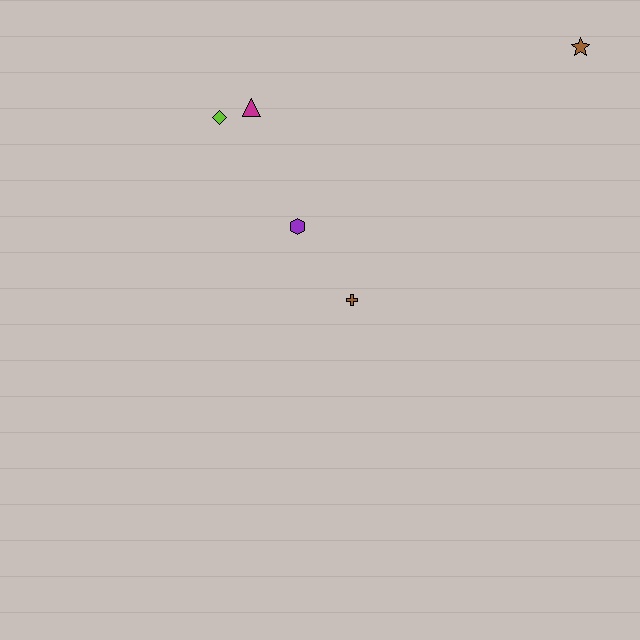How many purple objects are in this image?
There is 1 purple object.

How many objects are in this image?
There are 5 objects.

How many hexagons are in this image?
There is 1 hexagon.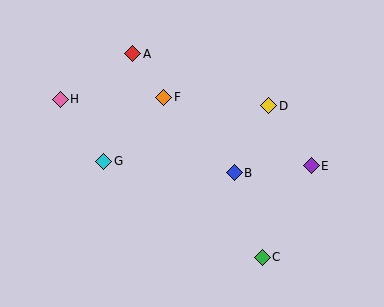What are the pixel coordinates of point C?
Point C is at (262, 257).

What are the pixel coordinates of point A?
Point A is at (132, 54).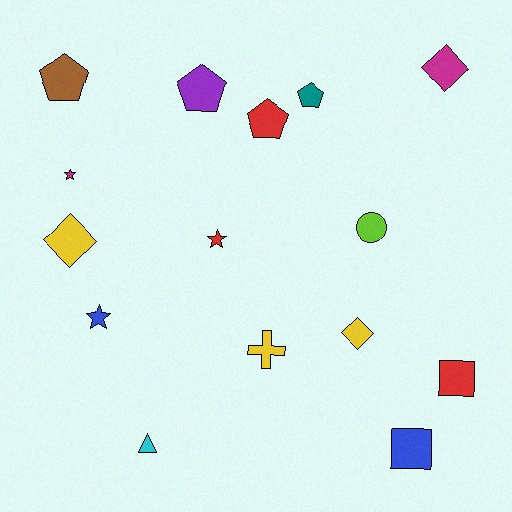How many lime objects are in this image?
There is 1 lime object.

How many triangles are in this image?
There is 1 triangle.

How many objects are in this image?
There are 15 objects.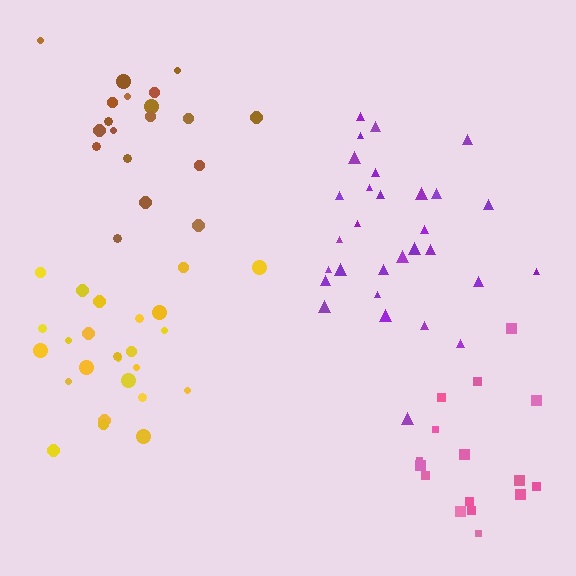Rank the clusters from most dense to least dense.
yellow, pink, purple, brown.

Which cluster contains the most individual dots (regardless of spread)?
Purple (31).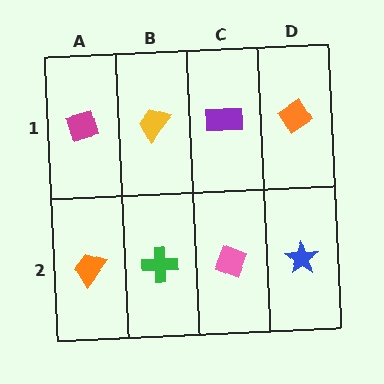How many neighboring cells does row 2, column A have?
2.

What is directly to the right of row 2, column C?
A blue star.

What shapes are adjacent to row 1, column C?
A pink diamond (row 2, column C), a yellow trapezoid (row 1, column B), an orange diamond (row 1, column D).